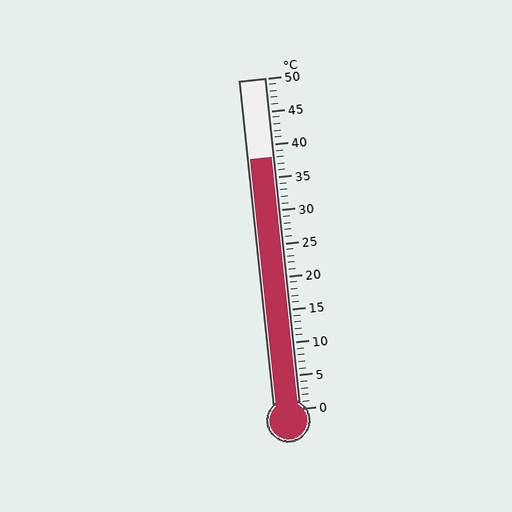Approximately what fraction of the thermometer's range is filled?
The thermometer is filled to approximately 75% of its range.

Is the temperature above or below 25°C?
The temperature is above 25°C.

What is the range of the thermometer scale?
The thermometer scale ranges from 0°C to 50°C.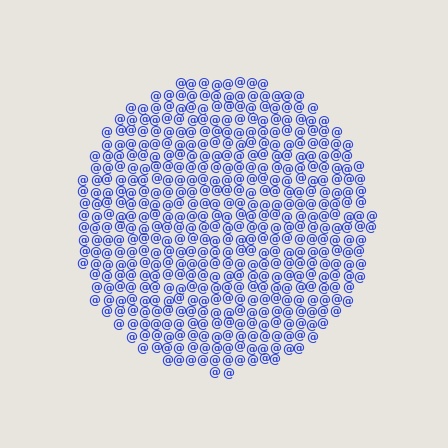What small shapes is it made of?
It is made of small at signs.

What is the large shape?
The large shape is a circle.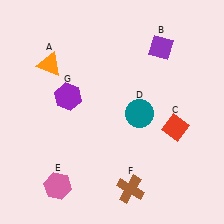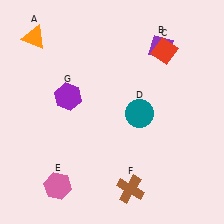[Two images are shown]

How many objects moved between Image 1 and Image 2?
2 objects moved between the two images.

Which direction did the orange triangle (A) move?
The orange triangle (A) moved up.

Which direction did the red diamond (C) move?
The red diamond (C) moved up.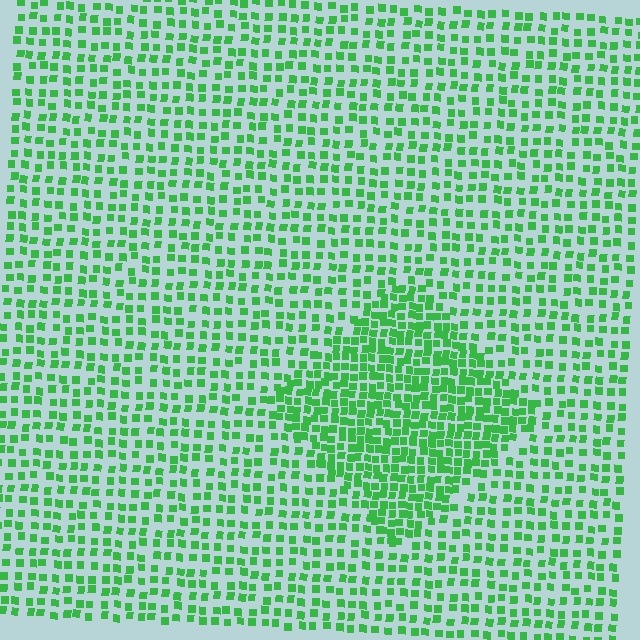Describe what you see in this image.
The image contains small green elements arranged at two different densities. A diamond-shaped region is visible where the elements are more densely packed than the surrounding area.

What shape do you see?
I see a diamond.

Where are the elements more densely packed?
The elements are more densely packed inside the diamond boundary.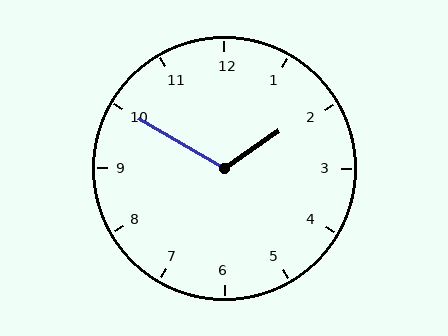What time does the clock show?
1:50.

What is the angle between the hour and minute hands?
Approximately 115 degrees.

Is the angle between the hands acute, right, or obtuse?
It is obtuse.